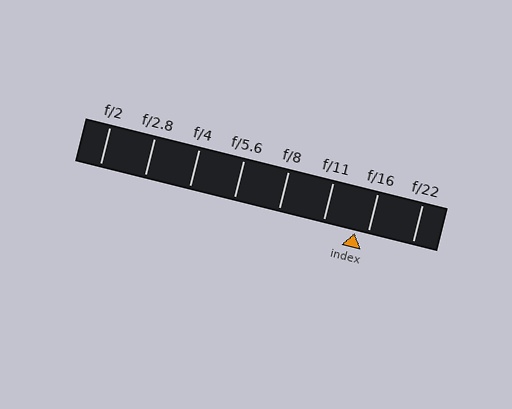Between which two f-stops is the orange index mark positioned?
The index mark is between f/11 and f/16.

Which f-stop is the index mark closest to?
The index mark is closest to f/16.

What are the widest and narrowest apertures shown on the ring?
The widest aperture shown is f/2 and the narrowest is f/22.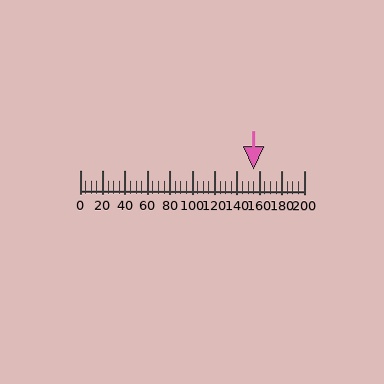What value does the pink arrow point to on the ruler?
The pink arrow points to approximately 155.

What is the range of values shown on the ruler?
The ruler shows values from 0 to 200.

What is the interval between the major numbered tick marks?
The major tick marks are spaced 20 units apart.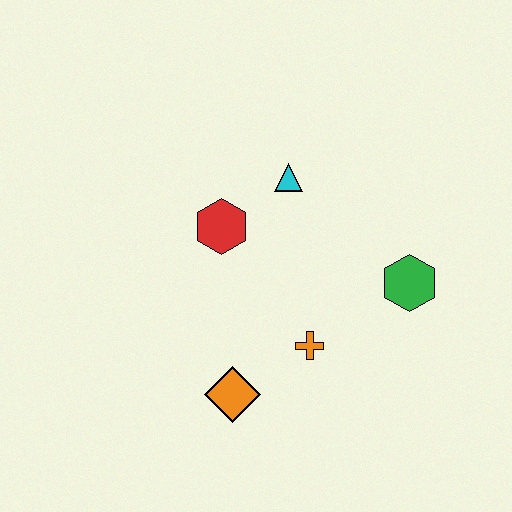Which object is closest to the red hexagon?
The cyan triangle is closest to the red hexagon.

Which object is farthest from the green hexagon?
The orange diamond is farthest from the green hexagon.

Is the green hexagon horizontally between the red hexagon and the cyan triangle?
No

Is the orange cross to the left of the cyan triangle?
No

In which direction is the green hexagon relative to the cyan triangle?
The green hexagon is to the right of the cyan triangle.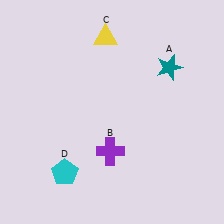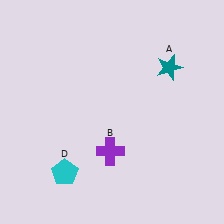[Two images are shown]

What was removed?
The yellow triangle (C) was removed in Image 2.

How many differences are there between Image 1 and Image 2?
There is 1 difference between the two images.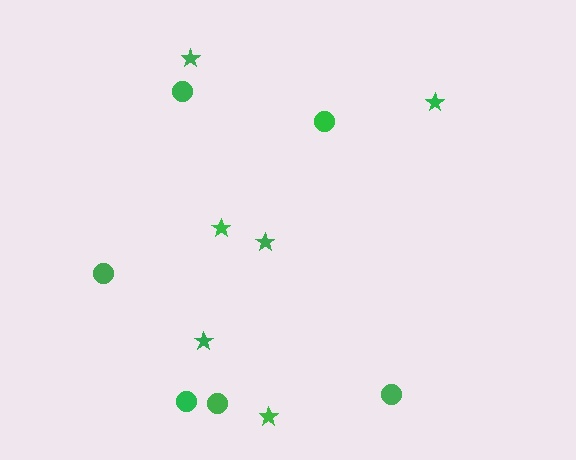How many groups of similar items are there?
There are 2 groups: one group of circles (6) and one group of stars (6).